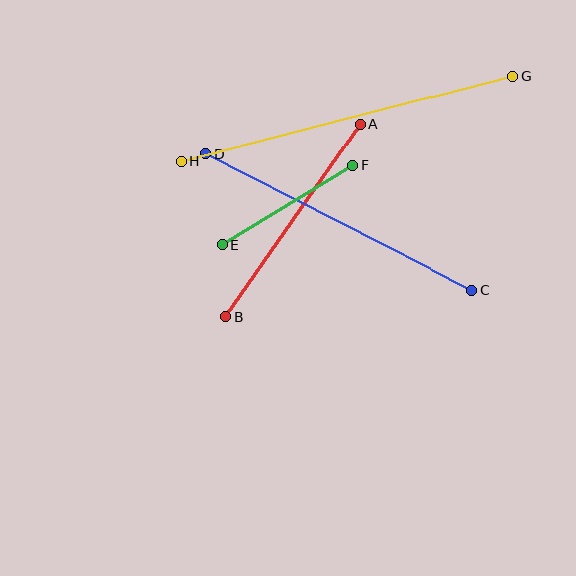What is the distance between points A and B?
The distance is approximately 234 pixels.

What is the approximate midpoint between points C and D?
The midpoint is at approximately (339, 222) pixels.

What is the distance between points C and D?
The distance is approximately 299 pixels.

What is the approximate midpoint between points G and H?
The midpoint is at approximately (347, 118) pixels.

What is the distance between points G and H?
The distance is approximately 342 pixels.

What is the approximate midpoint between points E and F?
The midpoint is at approximately (288, 205) pixels.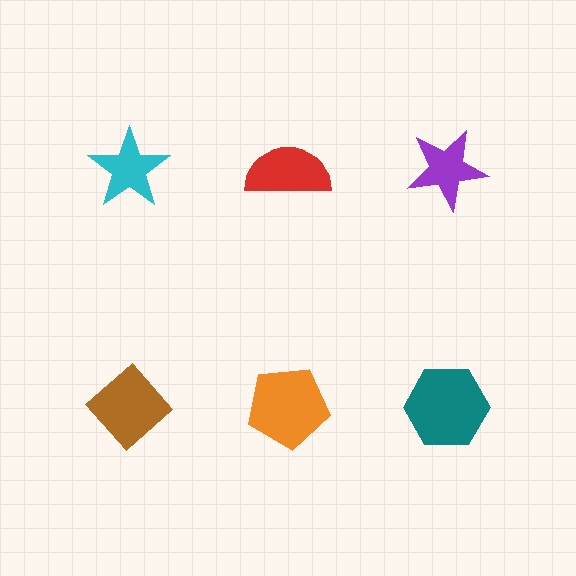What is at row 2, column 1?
A brown diamond.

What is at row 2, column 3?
A teal hexagon.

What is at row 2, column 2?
An orange pentagon.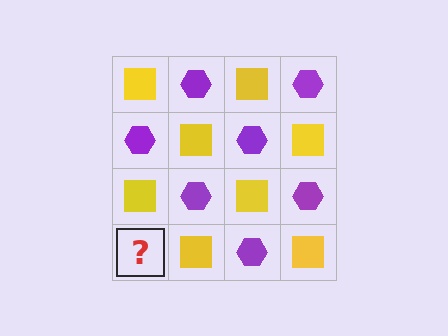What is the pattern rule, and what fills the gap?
The rule is that it alternates yellow square and purple hexagon in a checkerboard pattern. The gap should be filled with a purple hexagon.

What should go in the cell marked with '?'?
The missing cell should contain a purple hexagon.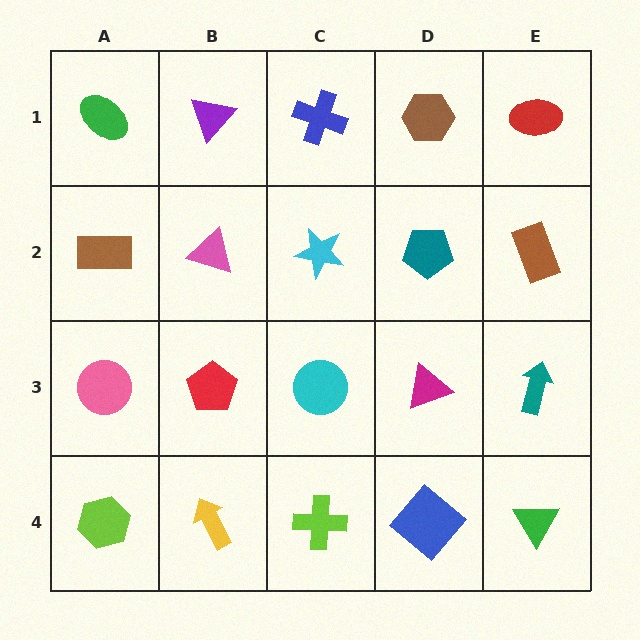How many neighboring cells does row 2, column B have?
4.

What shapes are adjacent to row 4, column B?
A red pentagon (row 3, column B), a lime hexagon (row 4, column A), a lime cross (row 4, column C).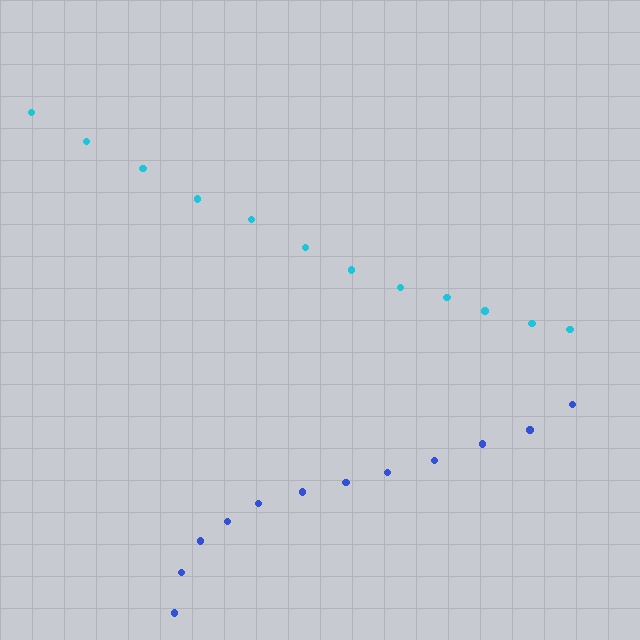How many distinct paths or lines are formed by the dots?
There are 2 distinct paths.